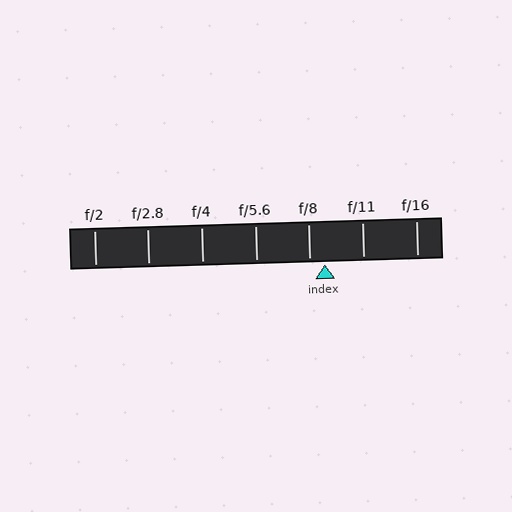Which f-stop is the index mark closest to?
The index mark is closest to f/8.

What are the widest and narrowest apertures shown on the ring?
The widest aperture shown is f/2 and the narrowest is f/16.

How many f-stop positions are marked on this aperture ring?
There are 7 f-stop positions marked.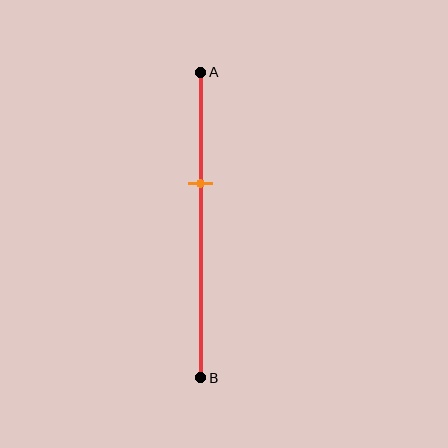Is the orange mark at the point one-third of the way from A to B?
No, the mark is at about 35% from A, not at the 33% one-third point.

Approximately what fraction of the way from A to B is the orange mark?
The orange mark is approximately 35% of the way from A to B.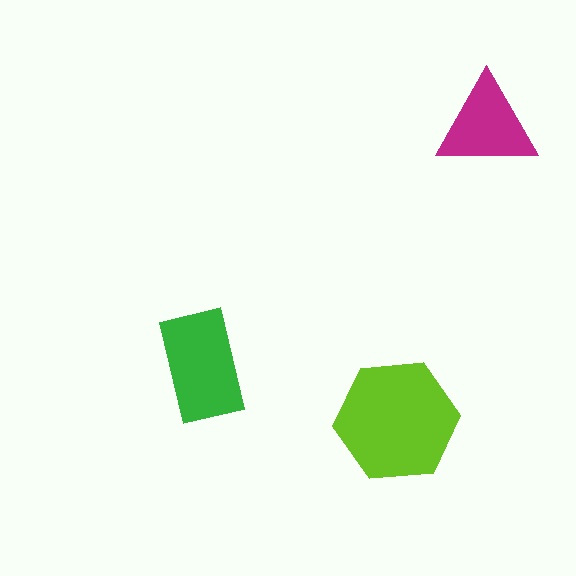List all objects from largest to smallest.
The lime hexagon, the green rectangle, the magenta triangle.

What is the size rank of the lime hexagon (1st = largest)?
1st.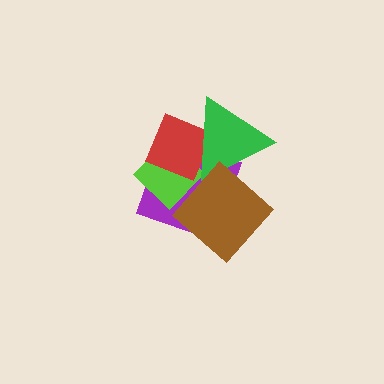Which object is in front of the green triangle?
The brown diamond is in front of the green triangle.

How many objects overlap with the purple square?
4 objects overlap with the purple square.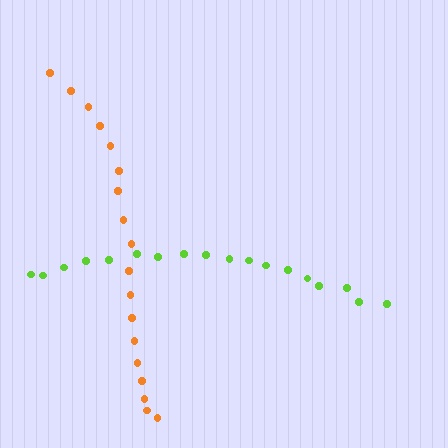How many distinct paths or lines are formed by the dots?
There are 2 distinct paths.